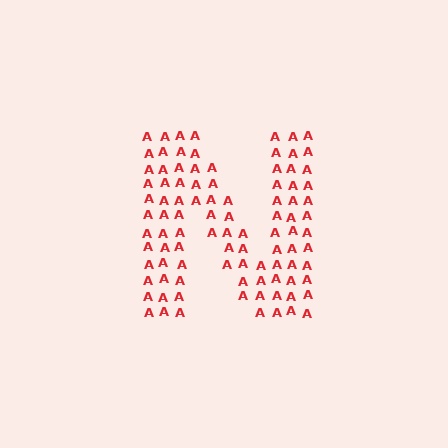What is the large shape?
The large shape is the letter N.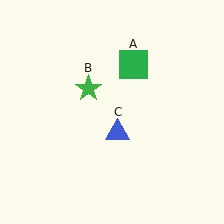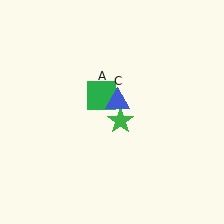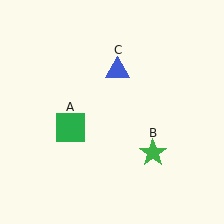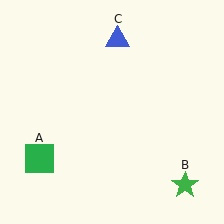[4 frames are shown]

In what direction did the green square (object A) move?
The green square (object A) moved down and to the left.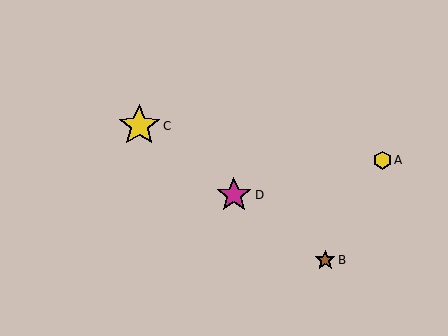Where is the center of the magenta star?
The center of the magenta star is at (234, 195).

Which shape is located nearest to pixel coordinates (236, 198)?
The magenta star (labeled D) at (234, 195) is nearest to that location.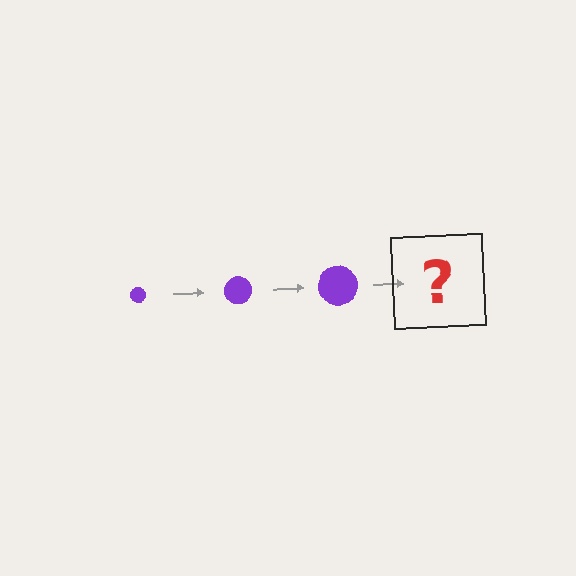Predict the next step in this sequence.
The next step is a purple circle, larger than the previous one.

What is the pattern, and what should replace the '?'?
The pattern is that the circle gets progressively larger each step. The '?' should be a purple circle, larger than the previous one.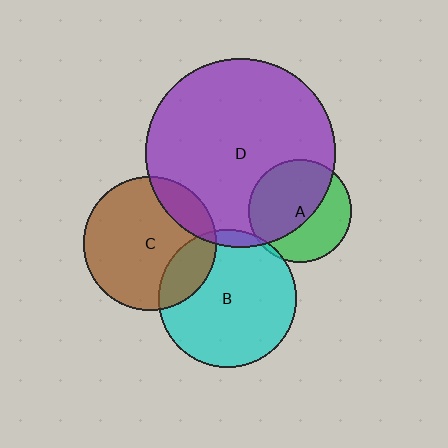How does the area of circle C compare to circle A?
Approximately 1.7 times.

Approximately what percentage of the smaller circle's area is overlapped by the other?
Approximately 60%.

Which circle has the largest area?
Circle D (purple).